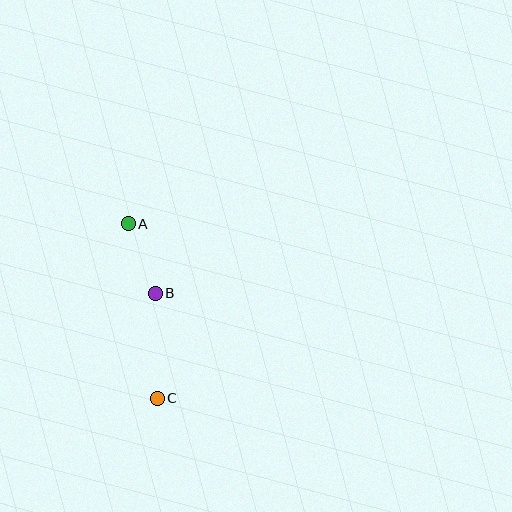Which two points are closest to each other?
Points A and B are closest to each other.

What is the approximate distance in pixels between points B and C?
The distance between B and C is approximately 105 pixels.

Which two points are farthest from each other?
Points A and C are farthest from each other.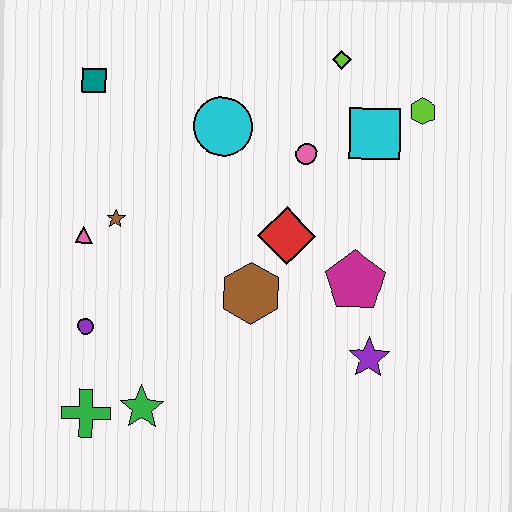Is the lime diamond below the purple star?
No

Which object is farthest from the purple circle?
The lime hexagon is farthest from the purple circle.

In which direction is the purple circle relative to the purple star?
The purple circle is to the left of the purple star.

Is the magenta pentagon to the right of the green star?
Yes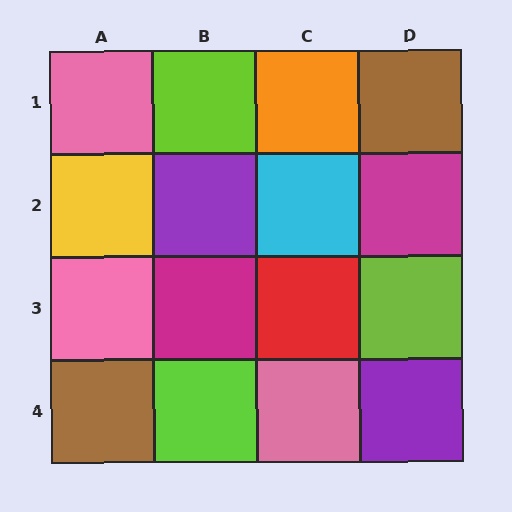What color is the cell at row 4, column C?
Pink.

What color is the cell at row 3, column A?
Pink.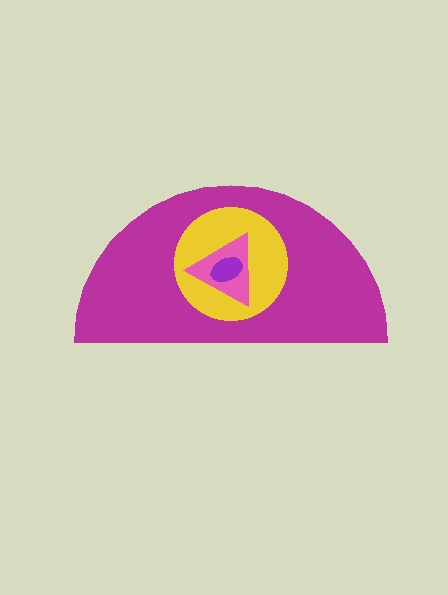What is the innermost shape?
The purple ellipse.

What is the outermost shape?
The magenta semicircle.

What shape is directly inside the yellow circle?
The pink triangle.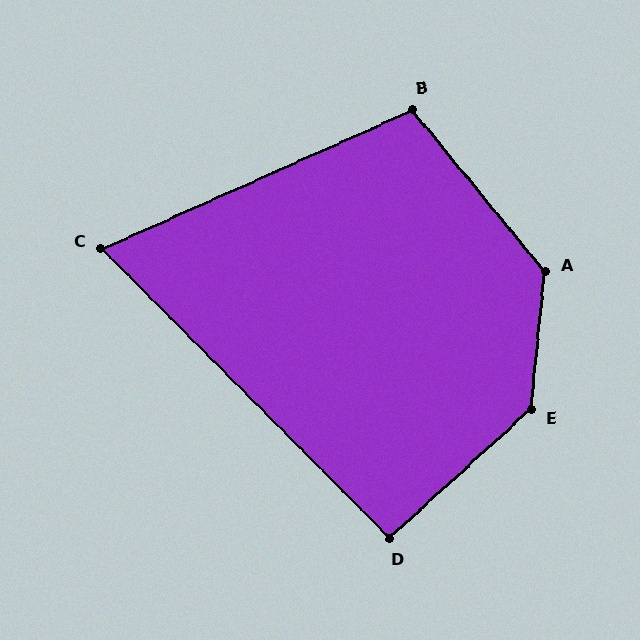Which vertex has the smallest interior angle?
C, at approximately 69 degrees.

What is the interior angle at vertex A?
Approximately 135 degrees (obtuse).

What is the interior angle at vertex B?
Approximately 105 degrees (obtuse).